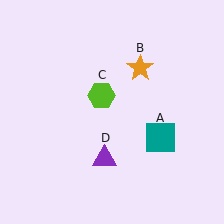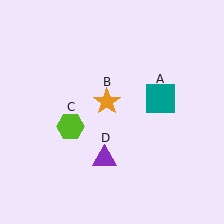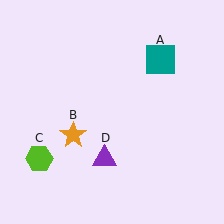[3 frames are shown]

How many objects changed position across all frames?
3 objects changed position: teal square (object A), orange star (object B), lime hexagon (object C).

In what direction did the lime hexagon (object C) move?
The lime hexagon (object C) moved down and to the left.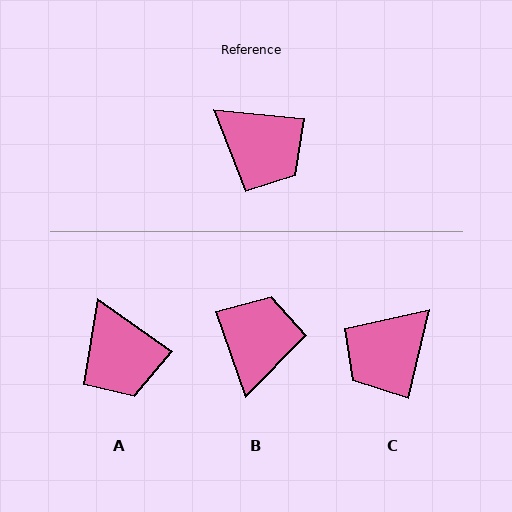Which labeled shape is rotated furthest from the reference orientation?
B, about 114 degrees away.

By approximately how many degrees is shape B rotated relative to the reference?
Approximately 114 degrees counter-clockwise.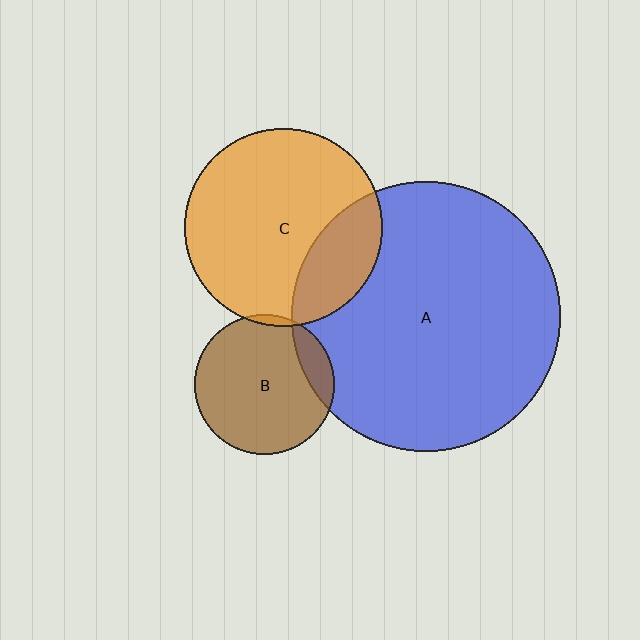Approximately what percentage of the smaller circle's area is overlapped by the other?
Approximately 5%.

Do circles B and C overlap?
Yes.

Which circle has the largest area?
Circle A (blue).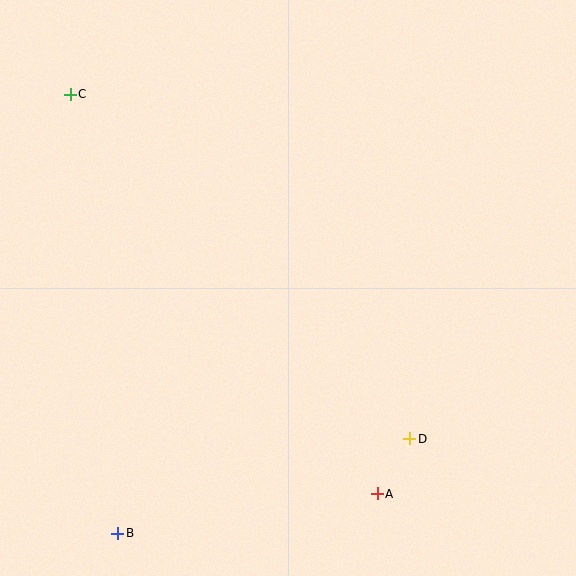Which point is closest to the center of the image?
Point D at (410, 439) is closest to the center.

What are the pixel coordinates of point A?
Point A is at (377, 494).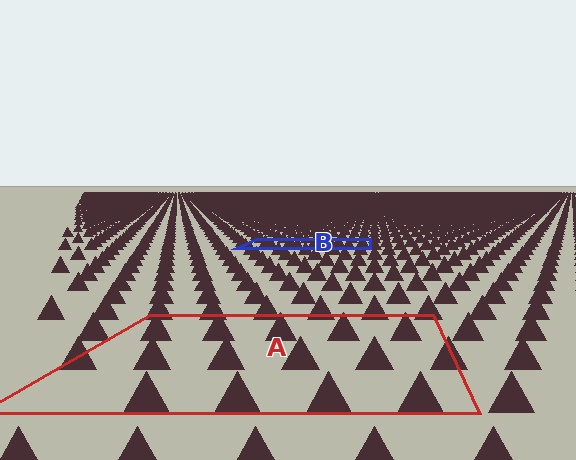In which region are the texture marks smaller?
The texture marks are smaller in region B, because it is farther away.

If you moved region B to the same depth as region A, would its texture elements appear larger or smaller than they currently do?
They would appear larger. At a closer depth, the same texture elements are projected at a bigger on-screen size.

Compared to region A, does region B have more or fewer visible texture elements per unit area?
Region B has more texture elements per unit area — they are packed more densely because it is farther away.